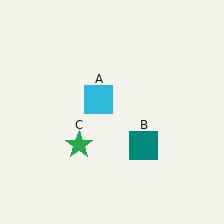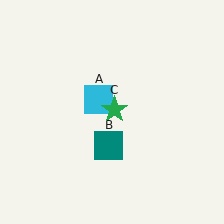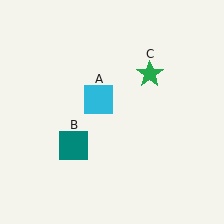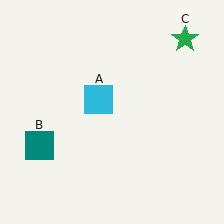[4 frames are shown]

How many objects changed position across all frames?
2 objects changed position: teal square (object B), green star (object C).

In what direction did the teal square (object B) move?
The teal square (object B) moved left.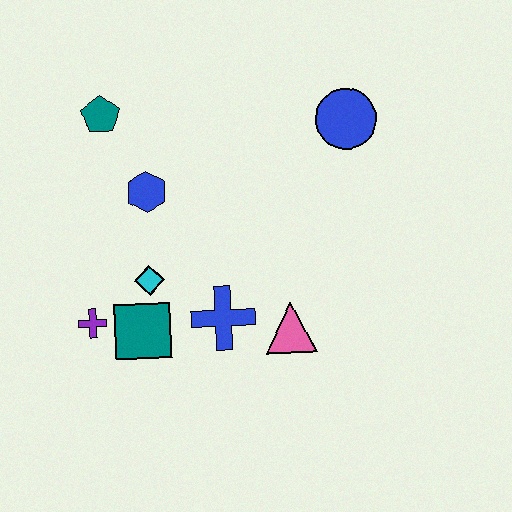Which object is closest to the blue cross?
The pink triangle is closest to the blue cross.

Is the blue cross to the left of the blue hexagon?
No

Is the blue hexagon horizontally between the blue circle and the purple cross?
Yes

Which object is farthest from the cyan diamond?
The blue circle is farthest from the cyan diamond.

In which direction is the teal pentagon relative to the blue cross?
The teal pentagon is above the blue cross.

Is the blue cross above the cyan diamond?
No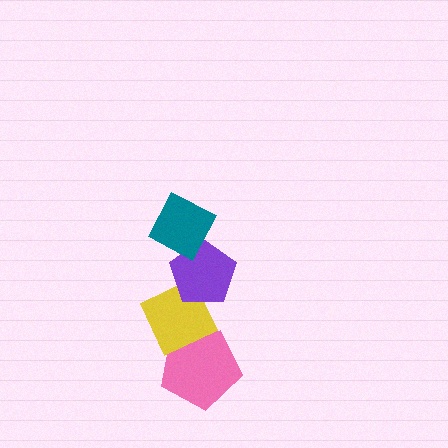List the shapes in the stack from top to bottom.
From top to bottom: the teal diamond, the purple pentagon, the yellow diamond, the pink pentagon.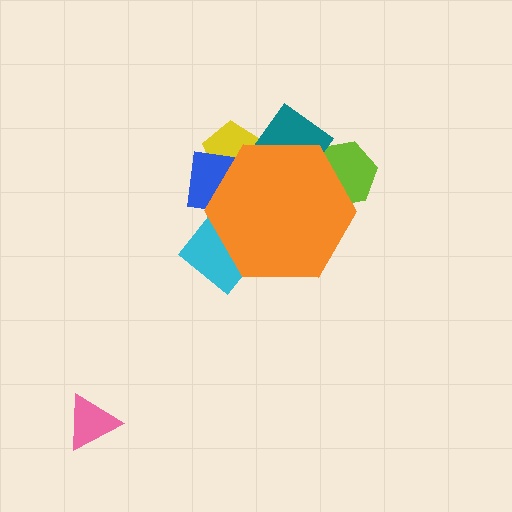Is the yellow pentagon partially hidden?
Yes, the yellow pentagon is partially hidden behind the orange hexagon.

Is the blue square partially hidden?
Yes, the blue square is partially hidden behind the orange hexagon.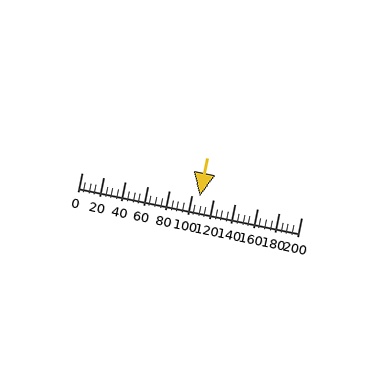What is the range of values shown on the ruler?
The ruler shows values from 0 to 200.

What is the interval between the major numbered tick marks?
The major tick marks are spaced 20 units apart.